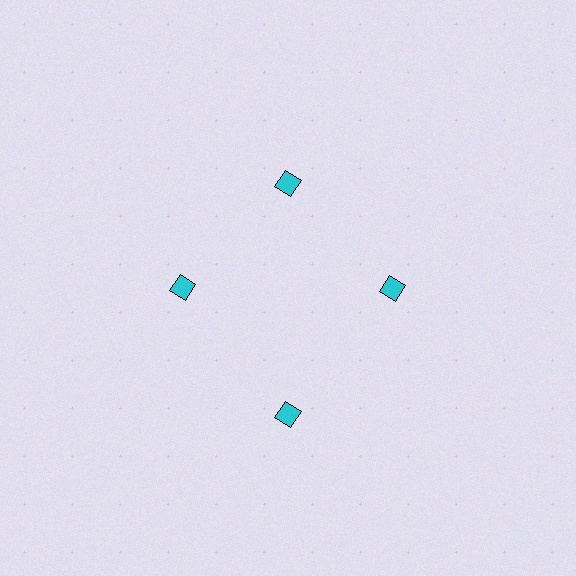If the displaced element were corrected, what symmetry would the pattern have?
It would have 4-fold rotational symmetry — the pattern would map onto itself every 90 degrees.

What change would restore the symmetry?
The symmetry would be restored by moving it inward, back onto the ring so that all 4 diamonds sit at equal angles and equal distance from the center.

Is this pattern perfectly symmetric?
No. The 4 cyan diamonds are arranged in a ring, but one element near the 6 o'clock position is pushed outward from the center, breaking the 4-fold rotational symmetry.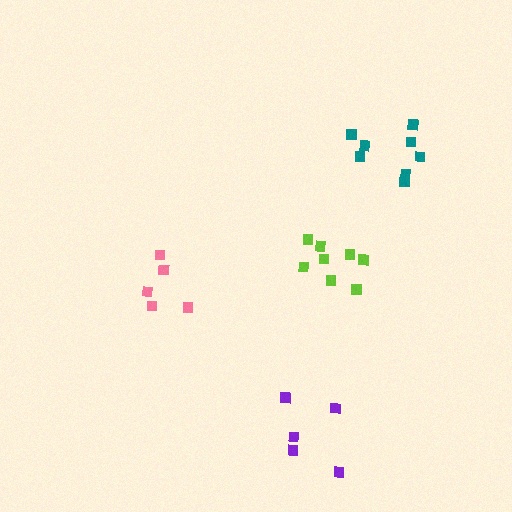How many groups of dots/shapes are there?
There are 4 groups.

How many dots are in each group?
Group 1: 5 dots, Group 2: 5 dots, Group 3: 8 dots, Group 4: 8 dots (26 total).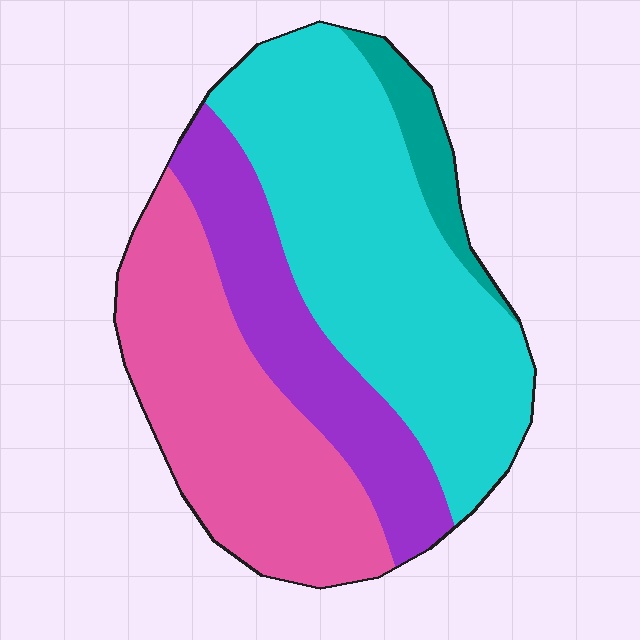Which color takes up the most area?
Cyan, at roughly 45%.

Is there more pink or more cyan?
Cyan.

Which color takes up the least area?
Teal, at roughly 5%.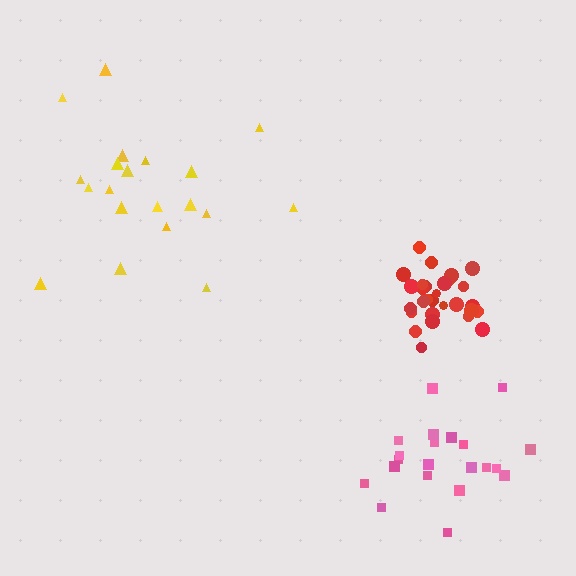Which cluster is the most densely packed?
Red.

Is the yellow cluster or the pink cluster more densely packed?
Pink.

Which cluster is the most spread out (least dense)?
Yellow.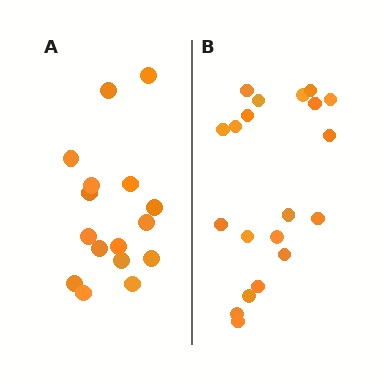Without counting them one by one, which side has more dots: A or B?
Region B (the right region) has more dots.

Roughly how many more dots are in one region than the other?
Region B has about 4 more dots than region A.